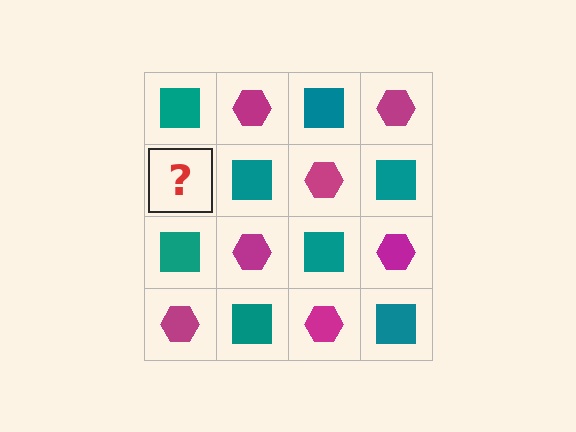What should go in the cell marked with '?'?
The missing cell should contain a magenta hexagon.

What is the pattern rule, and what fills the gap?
The rule is that it alternates teal square and magenta hexagon in a checkerboard pattern. The gap should be filled with a magenta hexagon.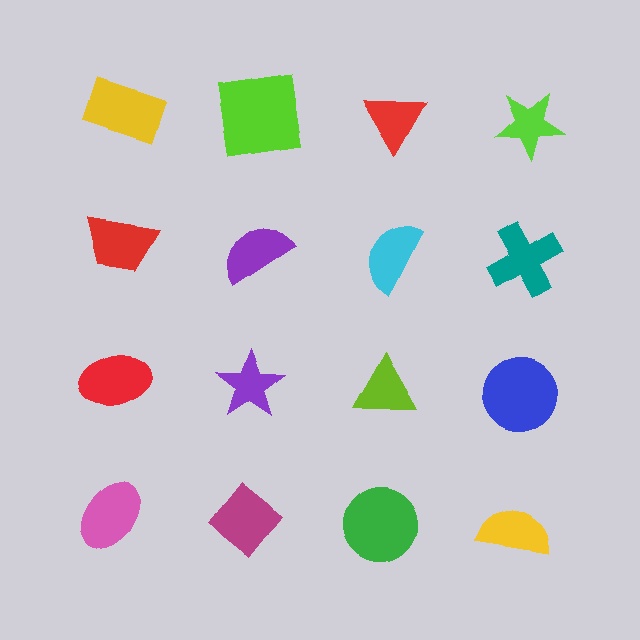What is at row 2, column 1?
A red trapezoid.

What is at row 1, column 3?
A red triangle.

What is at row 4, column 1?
A pink ellipse.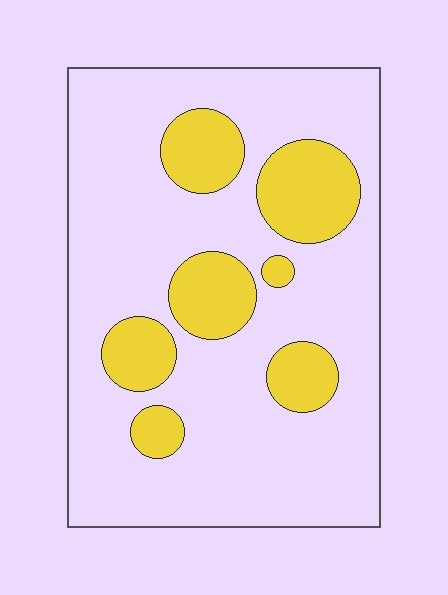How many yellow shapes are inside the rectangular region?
7.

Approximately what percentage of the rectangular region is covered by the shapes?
Approximately 20%.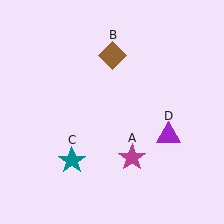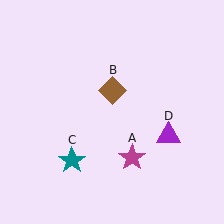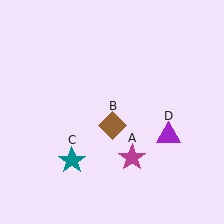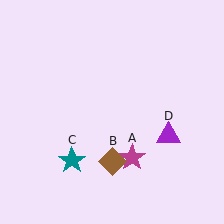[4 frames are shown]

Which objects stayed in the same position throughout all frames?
Magenta star (object A) and teal star (object C) and purple triangle (object D) remained stationary.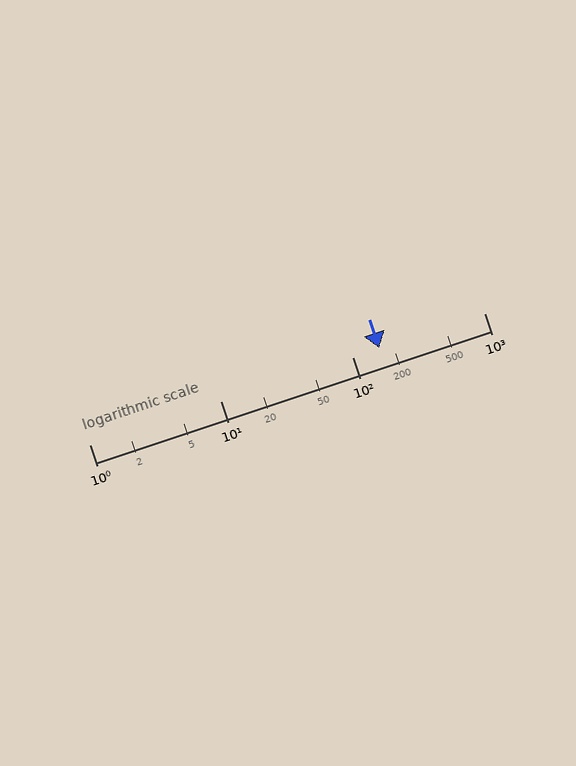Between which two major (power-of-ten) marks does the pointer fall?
The pointer is between 100 and 1000.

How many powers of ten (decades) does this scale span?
The scale spans 3 decades, from 1 to 1000.